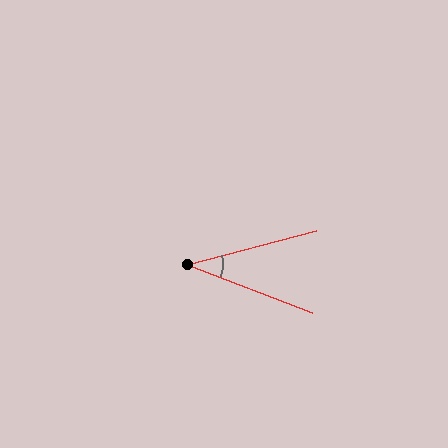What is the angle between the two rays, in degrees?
Approximately 36 degrees.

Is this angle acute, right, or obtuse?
It is acute.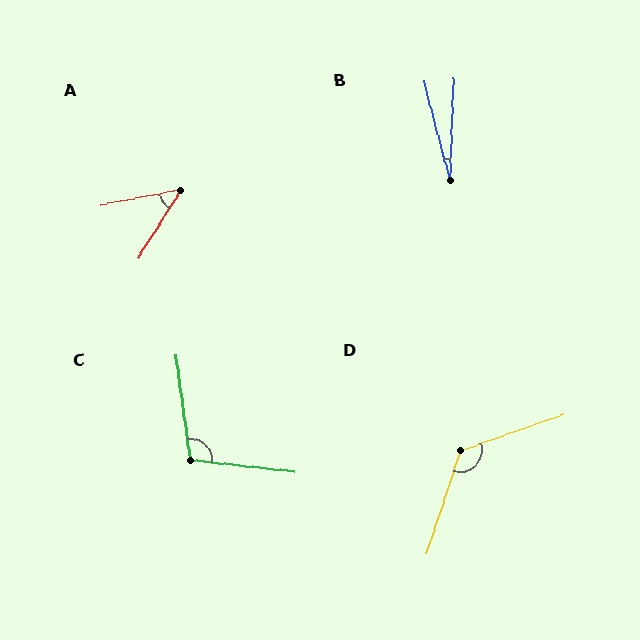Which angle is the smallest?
B, at approximately 16 degrees.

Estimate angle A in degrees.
Approximately 48 degrees.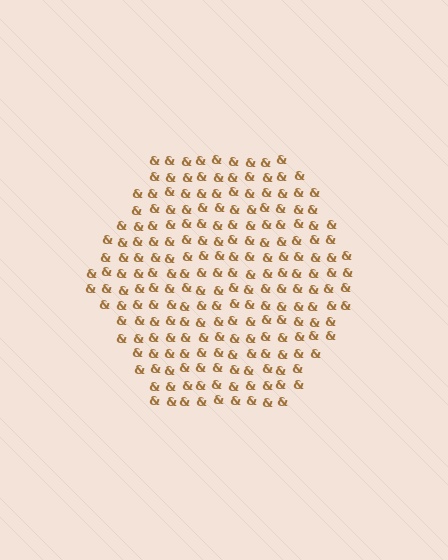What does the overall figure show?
The overall figure shows a hexagon.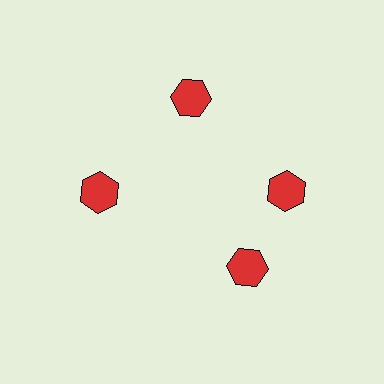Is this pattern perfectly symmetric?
No. The 4 red hexagons are arranged in a ring, but one element near the 6 o'clock position is rotated out of alignment along the ring, breaking the 4-fold rotational symmetry.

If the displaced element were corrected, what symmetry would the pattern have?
It would have 4-fold rotational symmetry — the pattern would map onto itself every 90 degrees.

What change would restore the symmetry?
The symmetry would be restored by rotating it back into even spacing with its neighbors so that all 4 hexagons sit at equal angles and equal distance from the center.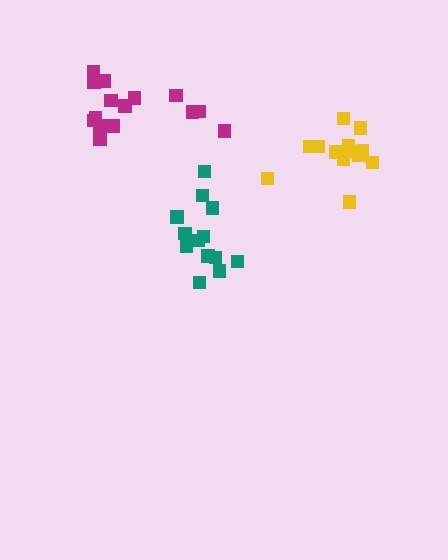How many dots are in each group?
Group 1: 15 dots, Group 2: 13 dots, Group 3: 15 dots (43 total).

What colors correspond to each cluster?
The clusters are colored: magenta, teal, yellow.